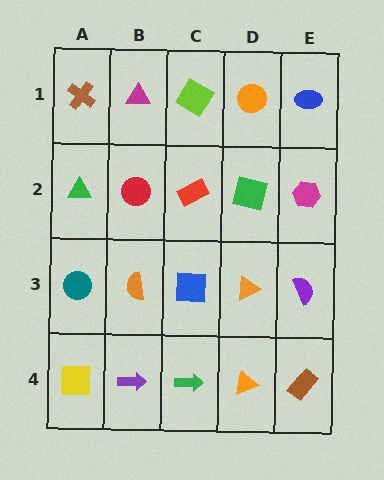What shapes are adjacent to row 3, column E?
A magenta hexagon (row 2, column E), a brown rectangle (row 4, column E), an orange triangle (row 3, column D).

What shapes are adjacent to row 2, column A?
A brown cross (row 1, column A), a teal circle (row 3, column A), a red circle (row 2, column B).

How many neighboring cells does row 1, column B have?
3.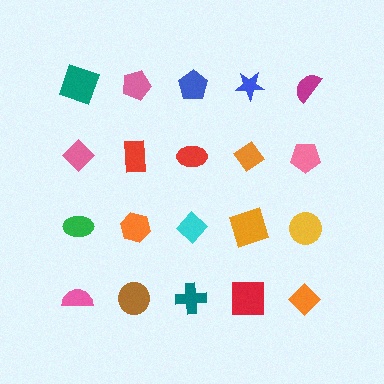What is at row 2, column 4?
An orange diamond.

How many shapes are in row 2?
5 shapes.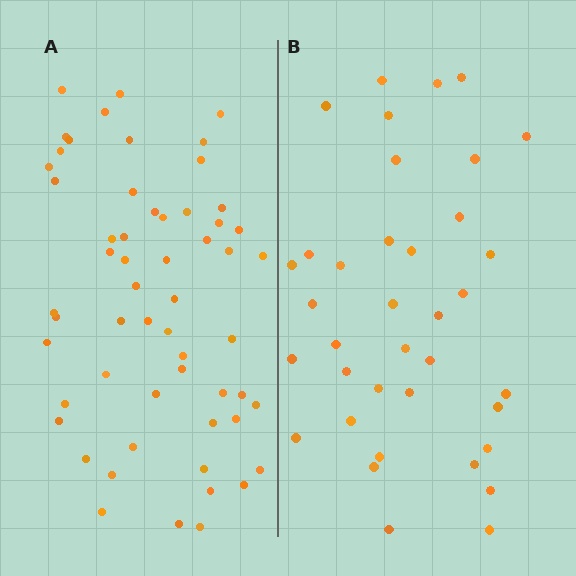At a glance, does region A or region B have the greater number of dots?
Region A (the left region) has more dots.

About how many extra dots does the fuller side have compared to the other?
Region A has approximately 20 more dots than region B.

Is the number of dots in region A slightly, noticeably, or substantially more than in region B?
Region A has substantially more. The ratio is roughly 1.5 to 1.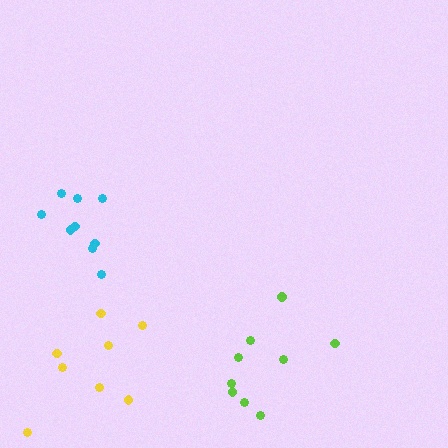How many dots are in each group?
Group 1: 8 dots, Group 2: 9 dots, Group 3: 9 dots (26 total).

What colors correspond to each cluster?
The clusters are colored: yellow, lime, cyan.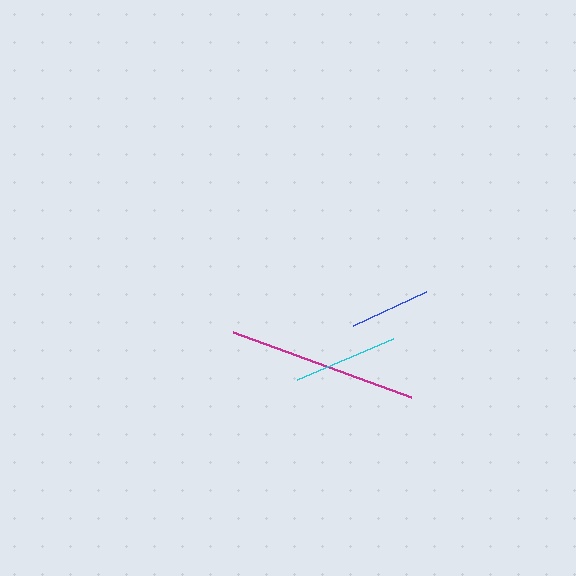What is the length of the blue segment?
The blue segment is approximately 80 pixels long.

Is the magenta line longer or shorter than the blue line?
The magenta line is longer than the blue line.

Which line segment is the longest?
The magenta line is the longest at approximately 190 pixels.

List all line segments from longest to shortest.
From longest to shortest: magenta, cyan, blue.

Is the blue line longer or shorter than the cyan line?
The cyan line is longer than the blue line.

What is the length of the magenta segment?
The magenta segment is approximately 190 pixels long.